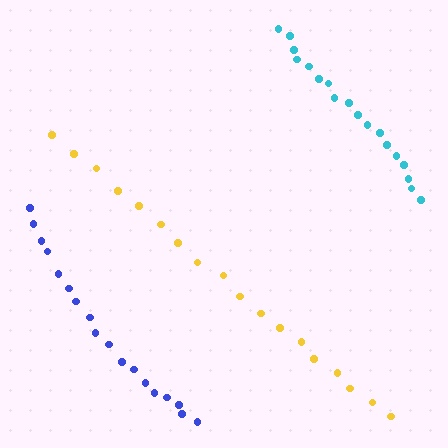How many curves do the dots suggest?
There are 3 distinct paths.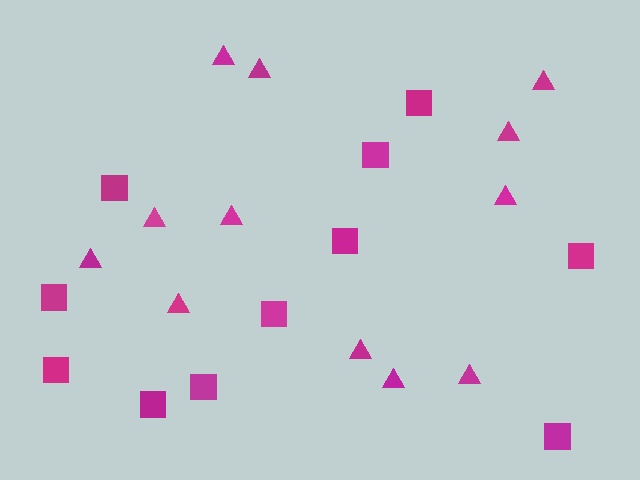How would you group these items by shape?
There are 2 groups: one group of triangles (12) and one group of squares (11).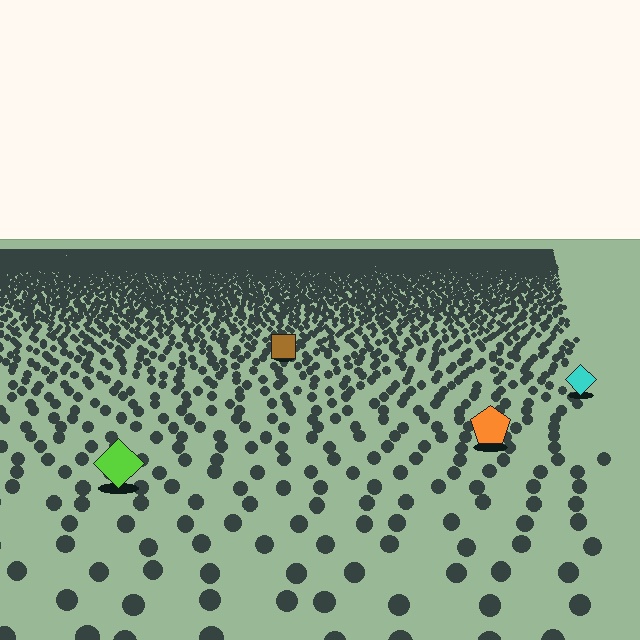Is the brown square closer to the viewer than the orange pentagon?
No. The orange pentagon is closer — you can tell from the texture gradient: the ground texture is coarser near it.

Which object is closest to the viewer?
The lime diamond is closest. The texture marks near it are larger and more spread out.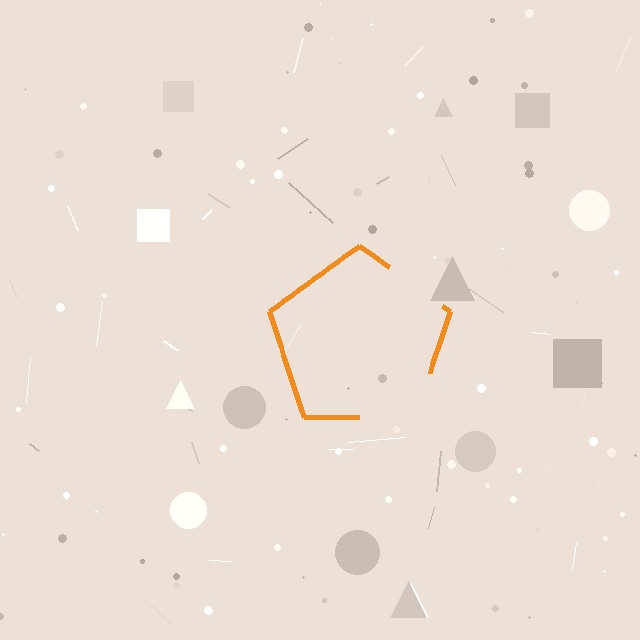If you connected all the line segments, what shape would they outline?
They would outline a pentagon.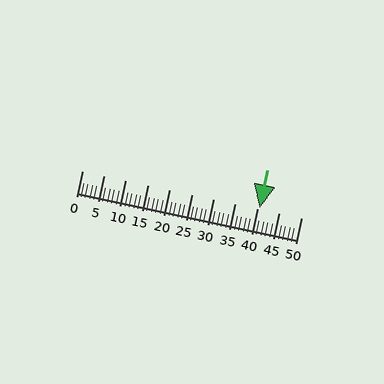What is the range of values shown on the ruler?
The ruler shows values from 0 to 50.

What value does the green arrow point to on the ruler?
The green arrow points to approximately 40.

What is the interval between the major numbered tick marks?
The major tick marks are spaced 5 units apart.